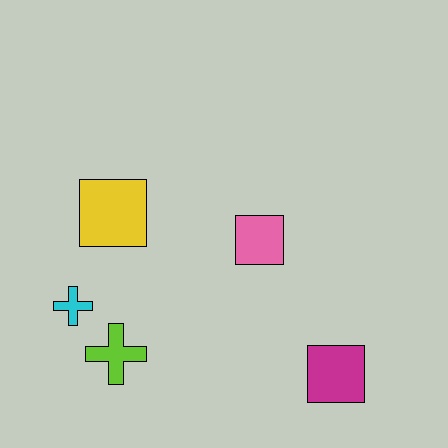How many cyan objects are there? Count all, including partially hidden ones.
There is 1 cyan object.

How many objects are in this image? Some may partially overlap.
There are 5 objects.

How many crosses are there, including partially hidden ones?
There are 2 crosses.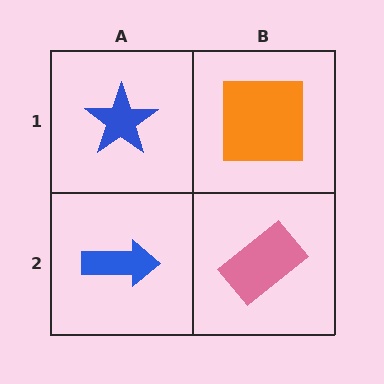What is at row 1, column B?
An orange square.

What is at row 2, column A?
A blue arrow.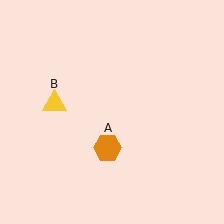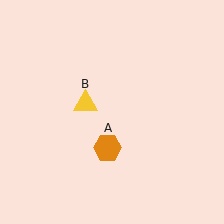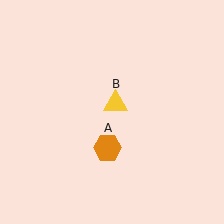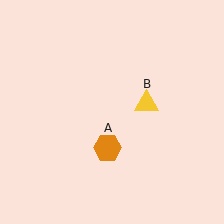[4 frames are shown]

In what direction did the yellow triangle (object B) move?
The yellow triangle (object B) moved right.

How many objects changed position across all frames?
1 object changed position: yellow triangle (object B).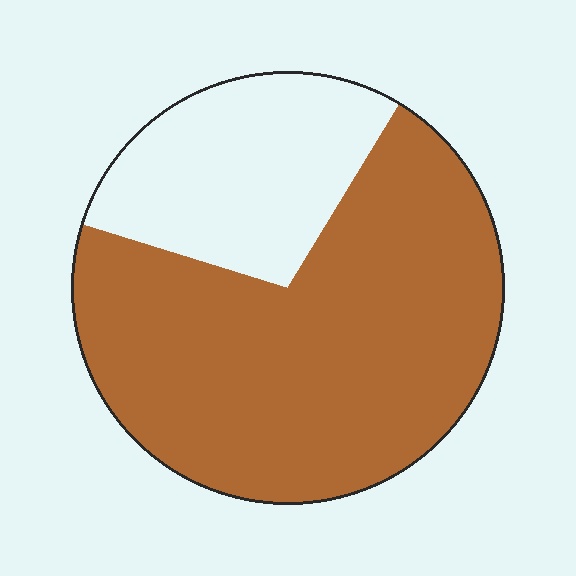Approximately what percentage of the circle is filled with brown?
Approximately 70%.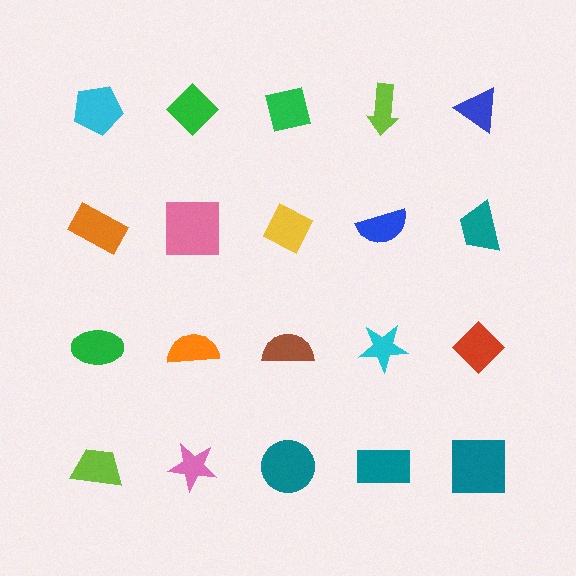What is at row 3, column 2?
An orange semicircle.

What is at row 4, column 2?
A pink star.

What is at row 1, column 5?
A blue triangle.